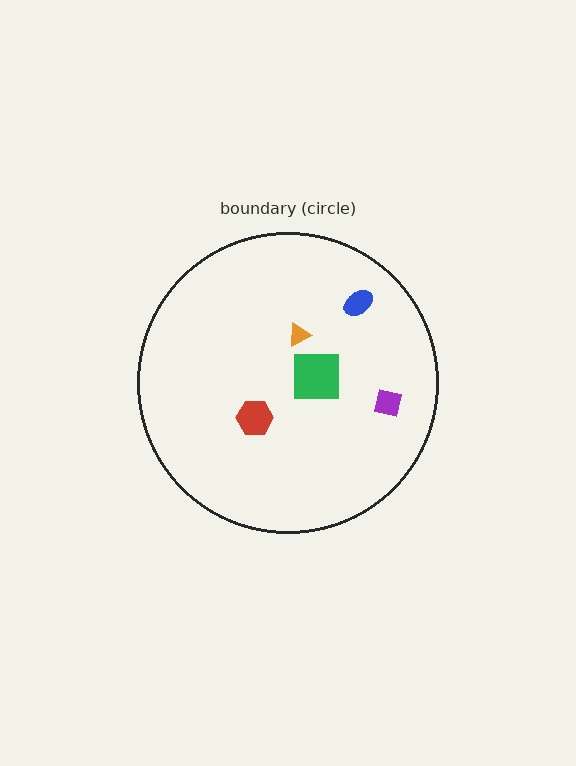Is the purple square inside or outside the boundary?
Inside.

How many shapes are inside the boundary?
5 inside, 0 outside.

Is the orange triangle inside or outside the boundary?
Inside.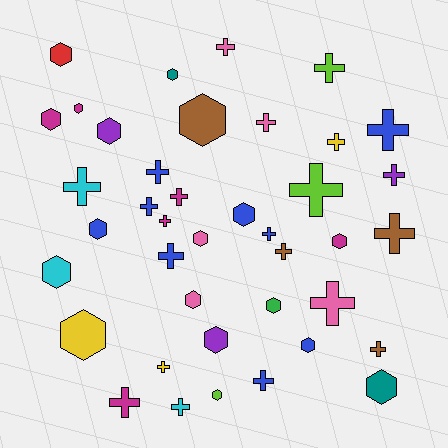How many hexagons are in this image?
There are 18 hexagons.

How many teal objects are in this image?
There are 2 teal objects.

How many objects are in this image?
There are 40 objects.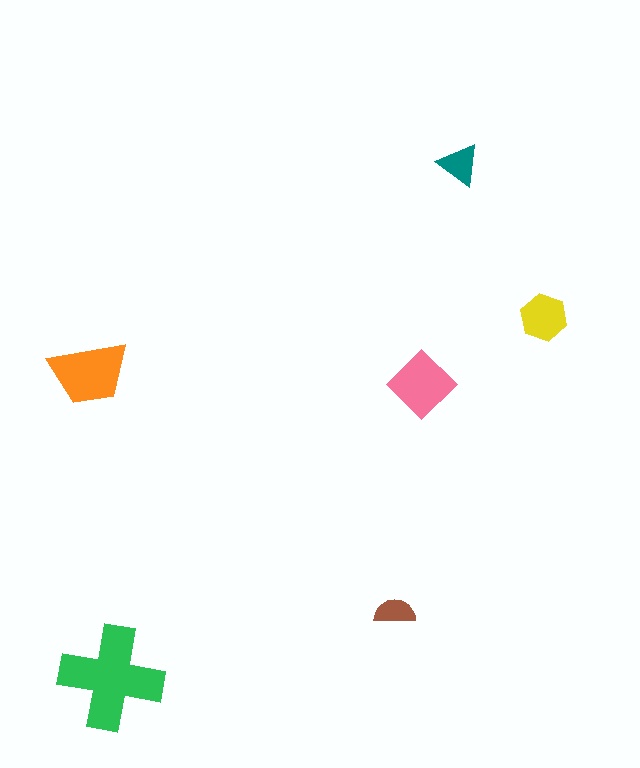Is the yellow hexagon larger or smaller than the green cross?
Smaller.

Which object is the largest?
The green cross.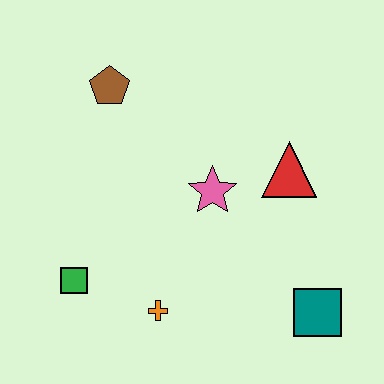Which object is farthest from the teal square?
The brown pentagon is farthest from the teal square.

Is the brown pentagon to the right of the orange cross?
No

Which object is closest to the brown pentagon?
The pink star is closest to the brown pentagon.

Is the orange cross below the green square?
Yes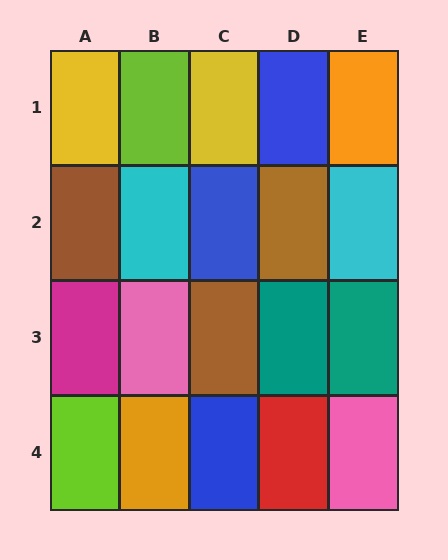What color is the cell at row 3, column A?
Magenta.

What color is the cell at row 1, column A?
Yellow.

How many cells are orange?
2 cells are orange.